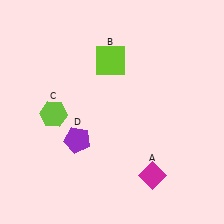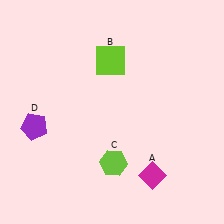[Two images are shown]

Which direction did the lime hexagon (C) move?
The lime hexagon (C) moved right.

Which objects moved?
The objects that moved are: the lime hexagon (C), the purple pentagon (D).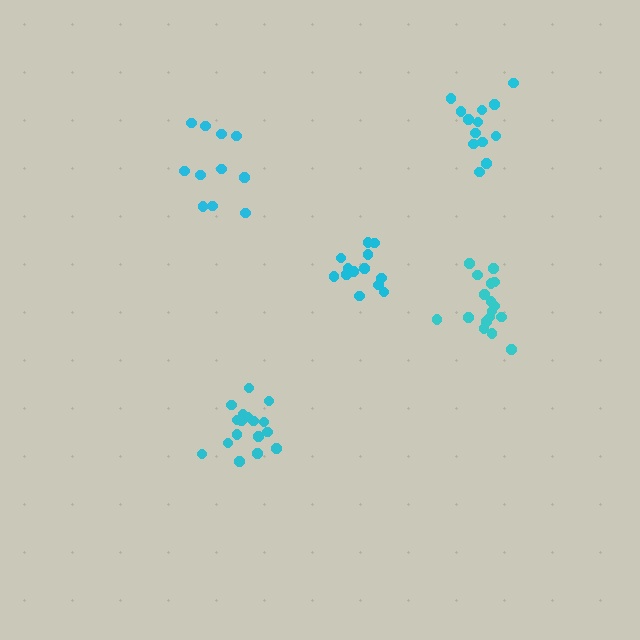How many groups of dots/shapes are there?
There are 5 groups.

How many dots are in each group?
Group 1: 11 dots, Group 2: 17 dots, Group 3: 17 dots, Group 4: 13 dots, Group 5: 13 dots (71 total).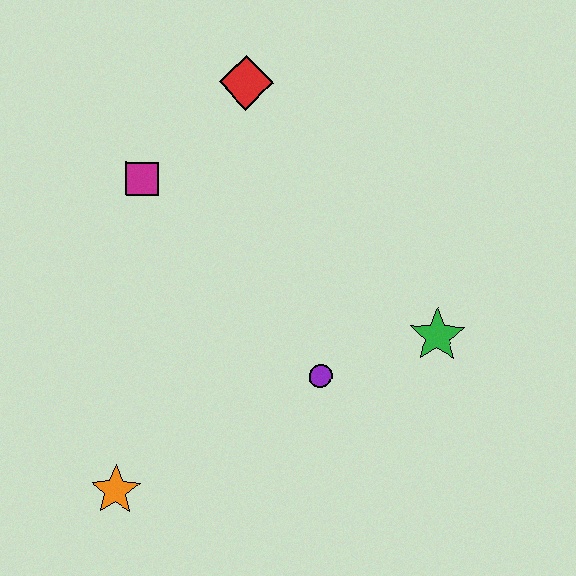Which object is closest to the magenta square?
The red diamond is closest to the magenta square.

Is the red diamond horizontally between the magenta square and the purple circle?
Yes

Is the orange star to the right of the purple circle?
No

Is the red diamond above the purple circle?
Yes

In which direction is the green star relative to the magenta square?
The green star is to the right of the magenta square.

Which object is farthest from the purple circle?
The red diamond is farthest from the purple circle.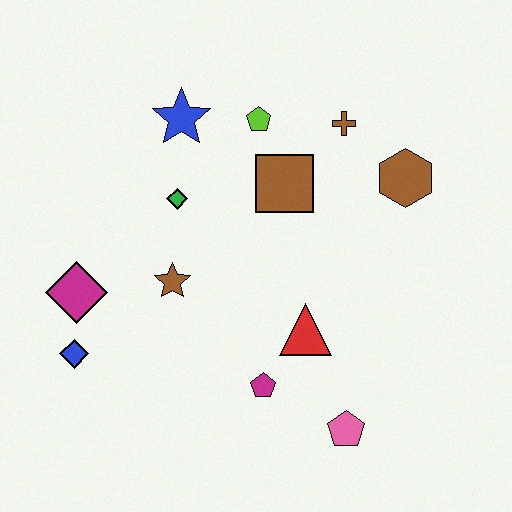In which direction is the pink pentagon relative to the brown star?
The pink pentagon is to the right of the brown star.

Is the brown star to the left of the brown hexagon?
Yes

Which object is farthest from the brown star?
The brown hexagon is farthest from the brown star.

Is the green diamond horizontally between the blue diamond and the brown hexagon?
Yes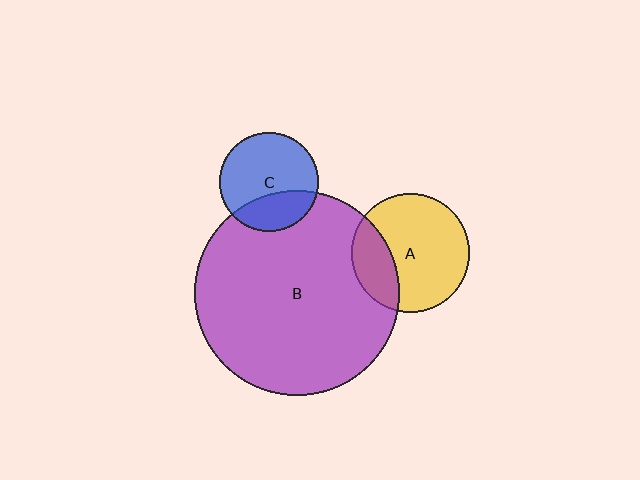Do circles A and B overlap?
Yes.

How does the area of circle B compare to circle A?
Approximately 3.0 times.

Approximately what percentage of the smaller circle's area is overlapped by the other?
Approximately 25%.